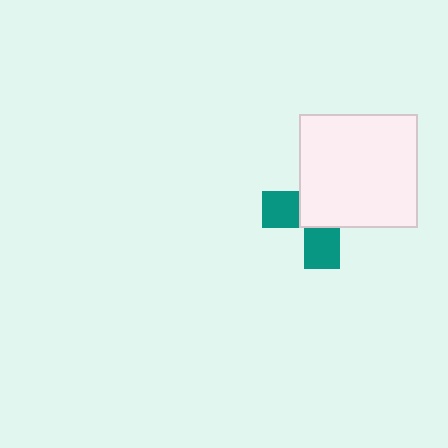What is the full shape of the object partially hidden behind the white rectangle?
The partially hidden object is a teal cross.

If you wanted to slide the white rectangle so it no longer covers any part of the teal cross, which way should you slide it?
Slide it toward the upper-right — that is the most direct way to separate the two shapes.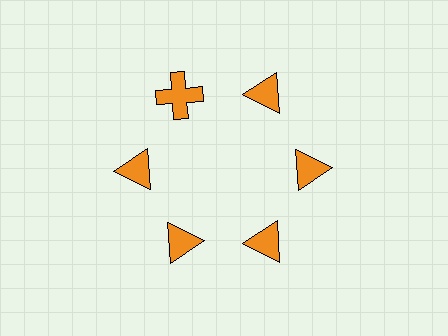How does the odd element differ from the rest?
It has a different shape: cross instead of triangle.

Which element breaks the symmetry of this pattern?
The orange cross at roughly the 11 o'clock position breaks the symmetry. All other shapes are orange triangles.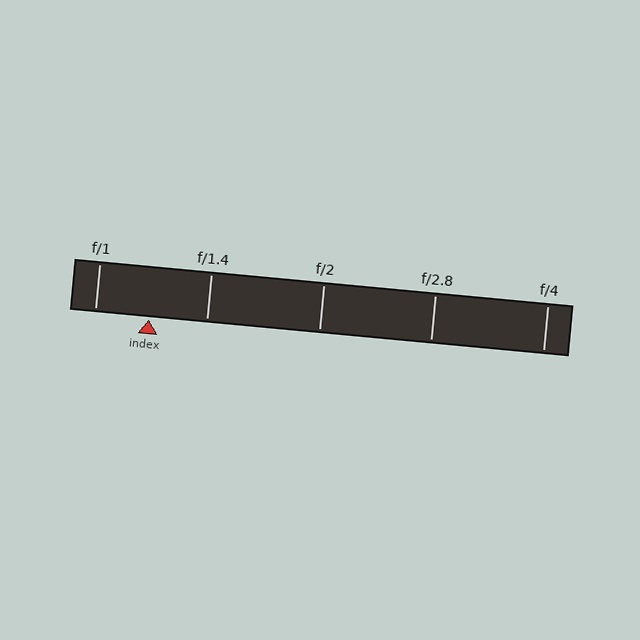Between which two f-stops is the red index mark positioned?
The index mark is between f/1 and f/1.4.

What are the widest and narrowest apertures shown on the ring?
The widest aperture shown is f/1 and the narrowest is f/4.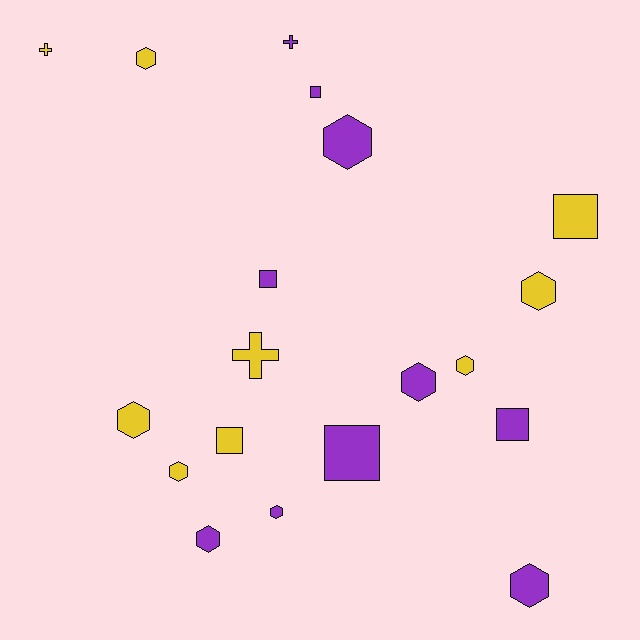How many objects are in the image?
There are 19 objects.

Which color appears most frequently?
Purple, with 10 objects.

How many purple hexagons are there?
There are 5 purple hexagons.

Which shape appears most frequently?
Hexagon, with 10 objects.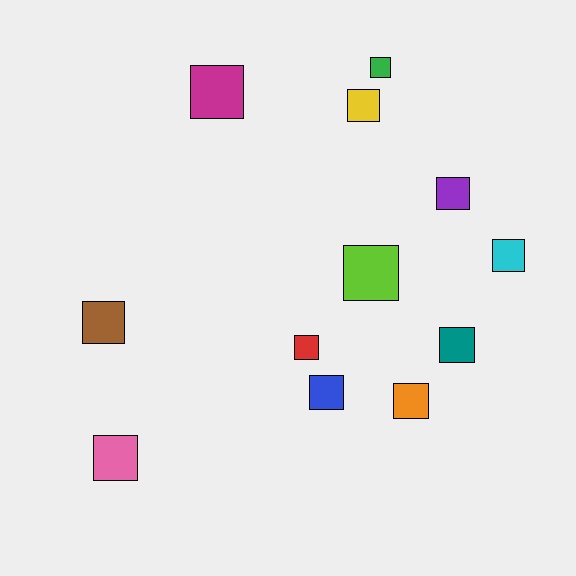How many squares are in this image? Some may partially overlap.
There are 12 squares.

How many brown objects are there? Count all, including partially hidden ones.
There is 1 brown object.